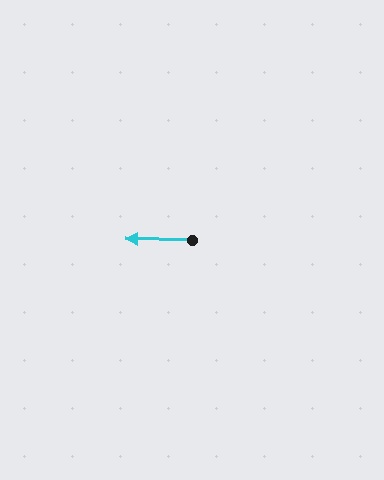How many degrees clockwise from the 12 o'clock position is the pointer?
Approximately 271 degrees.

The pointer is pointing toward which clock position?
Roughly 9 o'clock.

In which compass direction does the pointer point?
West.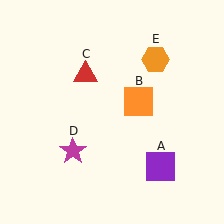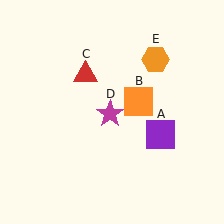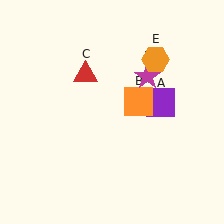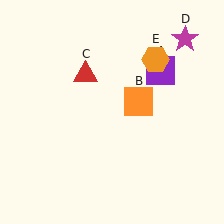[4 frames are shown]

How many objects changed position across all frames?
2 objects changed position: purple square (object A), magenta star (object D).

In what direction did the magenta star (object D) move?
The magenta star (object D) moved up and to the right.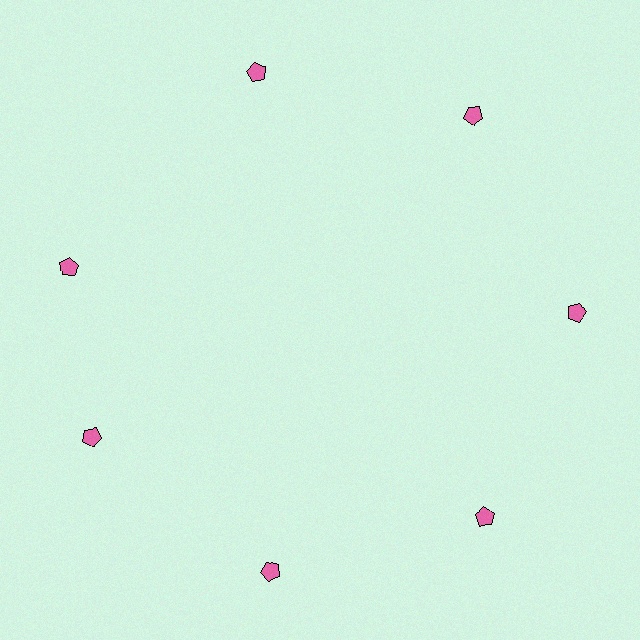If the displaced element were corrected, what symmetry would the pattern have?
It would have 7-fold rotational symmetry — the pattern would map onto itself every 51 degrees.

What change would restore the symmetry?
The symmetry would be restored by rotating it back into even spacing with its neighbors so that all 7 pentagons sit at equal angles and equal distance from the center.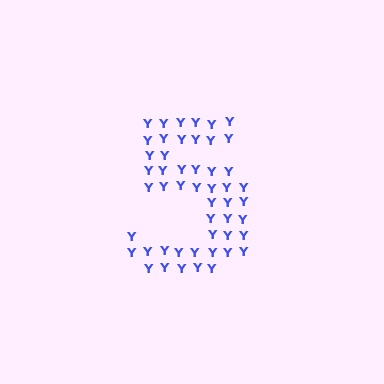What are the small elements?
The small elements are letter Y's.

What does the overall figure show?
The overall figure shows the digit 5.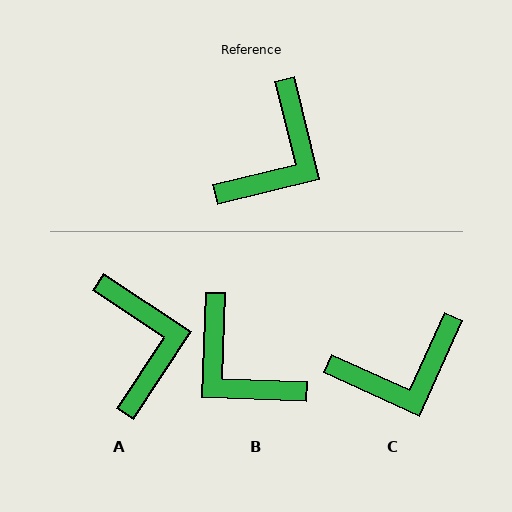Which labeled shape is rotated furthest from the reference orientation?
B, about 106 degrees away.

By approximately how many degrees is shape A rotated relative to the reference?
Approximately 43 degrees counter-clockwise.